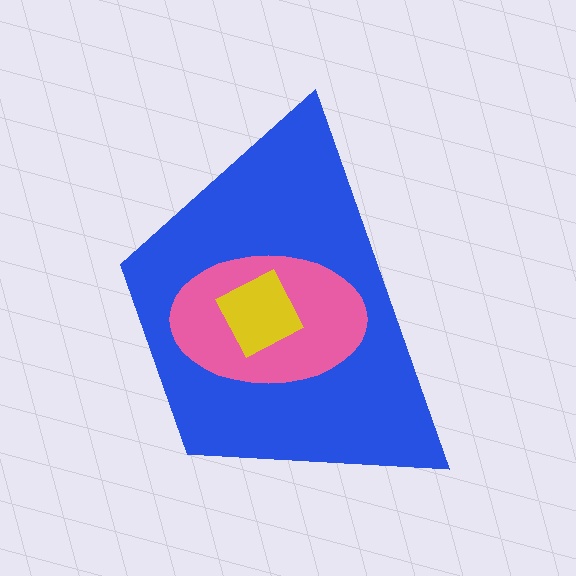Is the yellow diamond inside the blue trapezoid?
Yes.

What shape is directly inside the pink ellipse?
The yellow diamond.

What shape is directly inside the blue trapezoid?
The pink ellipse.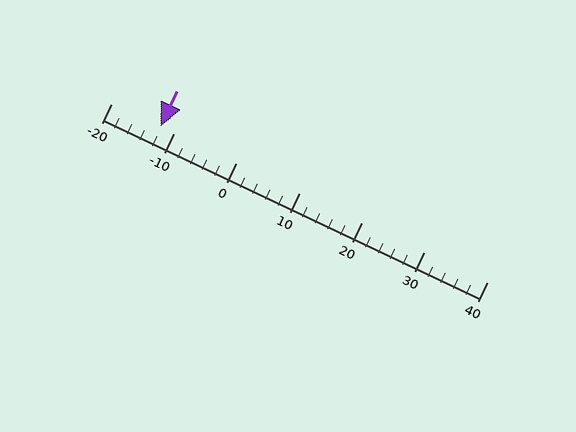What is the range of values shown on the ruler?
The ruler shows values from -20 to 40.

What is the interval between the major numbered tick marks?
The major tick marks are spaced 10 units apart.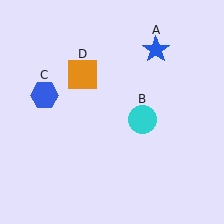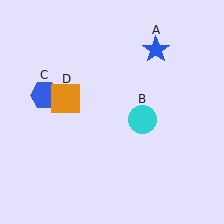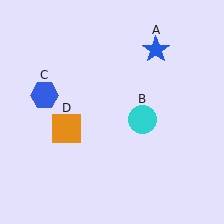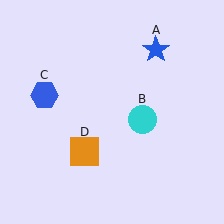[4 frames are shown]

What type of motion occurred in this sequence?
The orange square (object D) rotated counterclockwise around the center of the scene.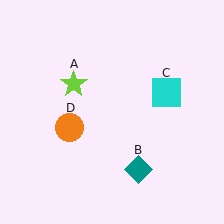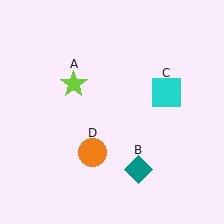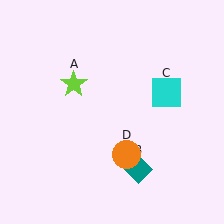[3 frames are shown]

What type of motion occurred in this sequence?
The orange circle (object D) rotated counterclockwise around the center of the scene.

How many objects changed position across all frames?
1 object changed position: orange circle (object D).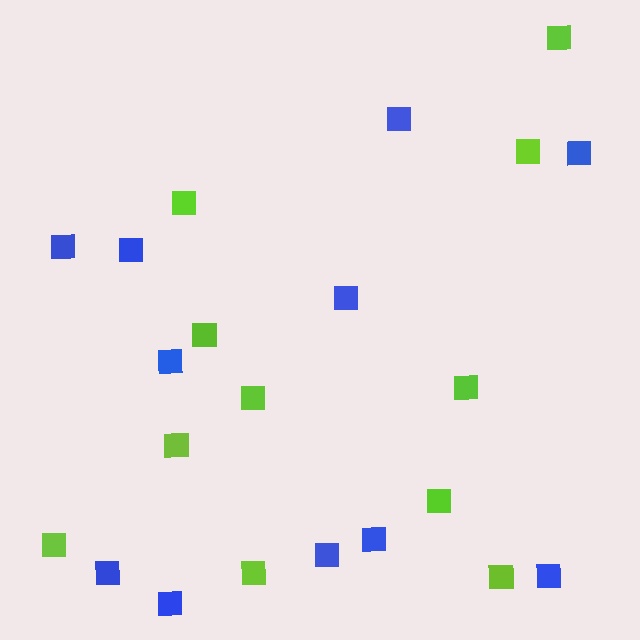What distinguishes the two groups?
There are 2 groups: one group of lime squares (11) and one group of blue squares (11).